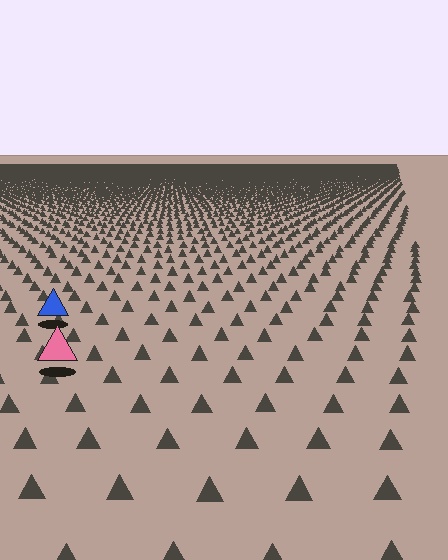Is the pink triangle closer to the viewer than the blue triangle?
Yes. The pink triangle is closer — you can tell from the texture gradient: the ground texture is coarser near it.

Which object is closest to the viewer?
The pink triangle is closest. The texture marks near it are larger and more spread out.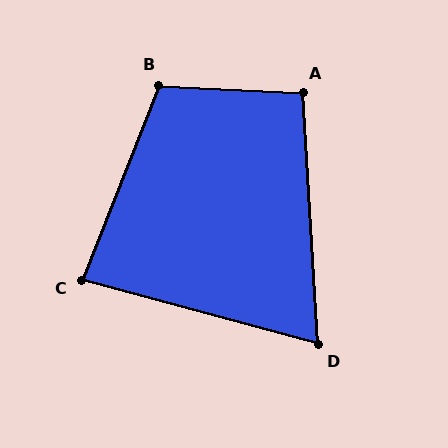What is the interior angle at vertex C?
Approximately 84 degrees (acute).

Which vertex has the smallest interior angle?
D, at approximately 71 degrees.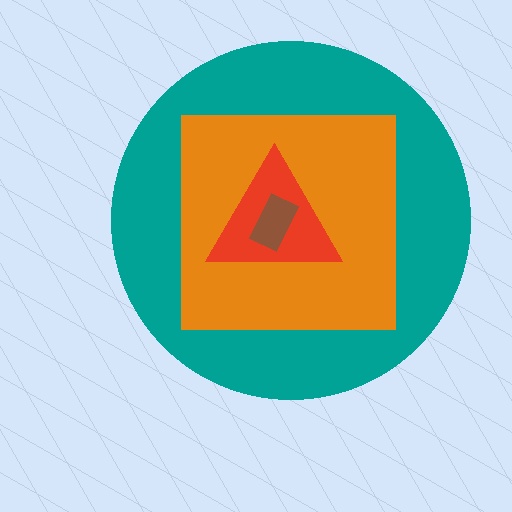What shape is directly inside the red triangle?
The brown rectangle.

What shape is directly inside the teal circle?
The orange square.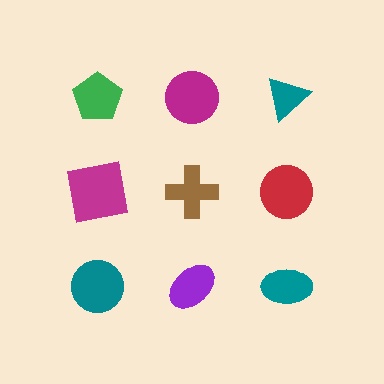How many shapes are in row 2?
3 shapes.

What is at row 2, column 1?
A magenta square.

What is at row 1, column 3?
A teal triangle.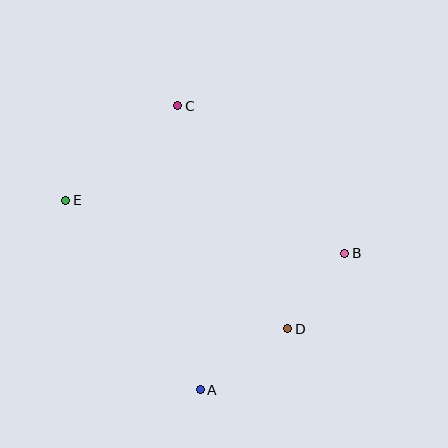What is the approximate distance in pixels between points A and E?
The distance between A and E is approximately 233 pixels.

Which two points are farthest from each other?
Points A and C are farthest from each other.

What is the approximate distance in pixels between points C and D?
The distance between C and D is approximately 248 pixels.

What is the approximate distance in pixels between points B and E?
The distance between B and E is approximately 284 pixels.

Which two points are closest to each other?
Points B and D are closest to each other.